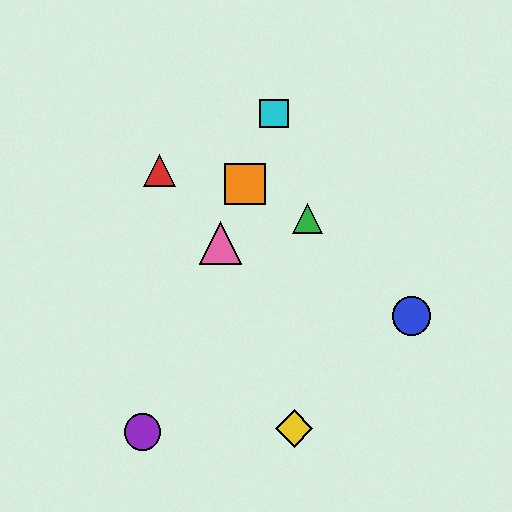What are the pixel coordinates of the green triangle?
The green triangle is at (307, 218).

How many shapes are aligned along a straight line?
4 shapes (the purple circle, the orange square, the cyan square, the pink triangle) are aligned along a straight line.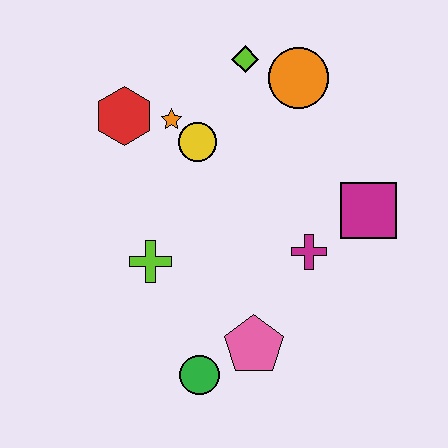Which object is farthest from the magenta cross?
The red hexagon is farthest from the magenta cross.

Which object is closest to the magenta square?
The magenta cross is closest to the magenta square.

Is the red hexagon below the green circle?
No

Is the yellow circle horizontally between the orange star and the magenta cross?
Yes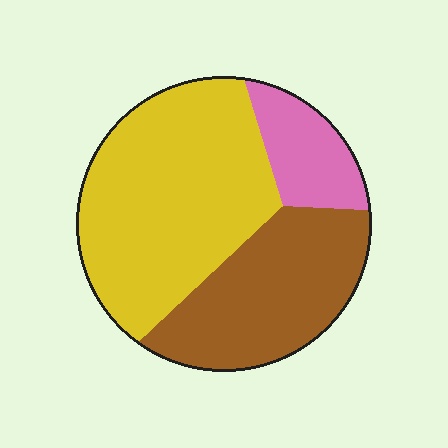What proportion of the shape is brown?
Brown takes up about one third (1/3) of the shape.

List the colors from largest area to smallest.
From largest to smallest: yellow, brown, pink.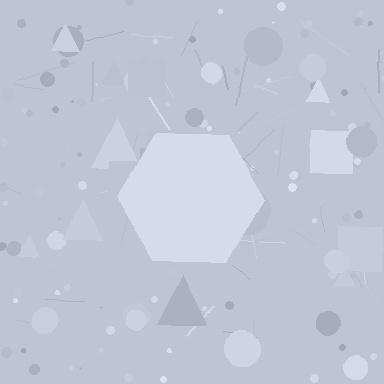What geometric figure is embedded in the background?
A hexagon is embedded in the background.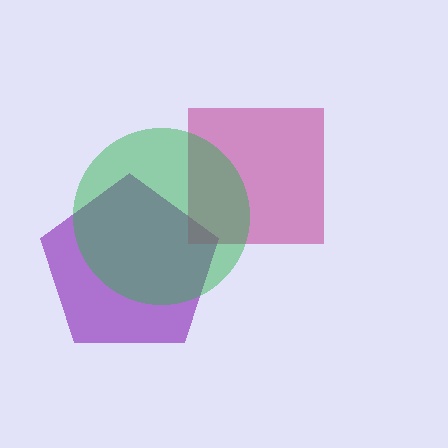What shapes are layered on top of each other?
The layered shapes are: a purple pentagon, a magenta square, a green circle.